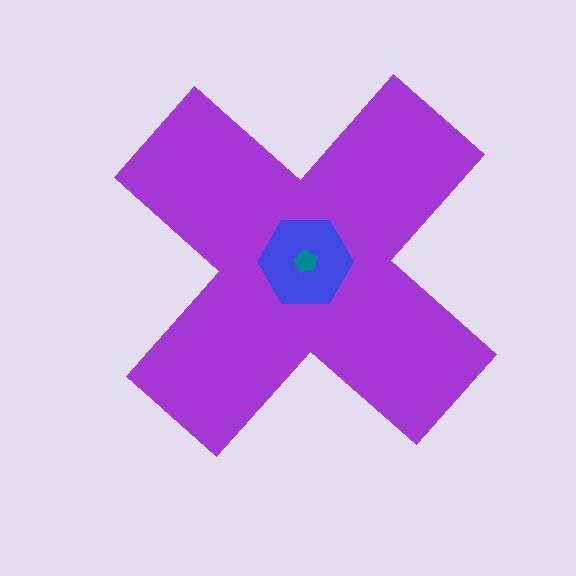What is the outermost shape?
The purple cross.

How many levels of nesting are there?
3.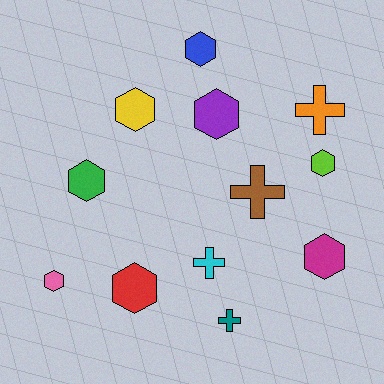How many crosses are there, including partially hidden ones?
There are 4 crosses.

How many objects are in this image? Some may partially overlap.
There are 12 objects.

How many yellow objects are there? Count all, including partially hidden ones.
There is 1 yellow object.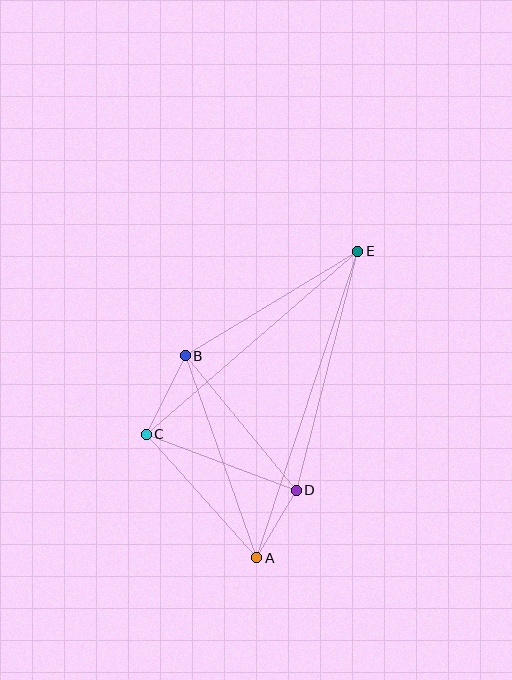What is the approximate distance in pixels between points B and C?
The distance between B and C is approximately 88 pixels.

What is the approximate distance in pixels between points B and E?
The distance between B and E is approximately 202 pixels.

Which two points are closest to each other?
Points A and D are closest to each other.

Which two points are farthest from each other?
Points A and E are farthest from each other.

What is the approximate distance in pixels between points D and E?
The distance between D and E is approximately 247 pixels.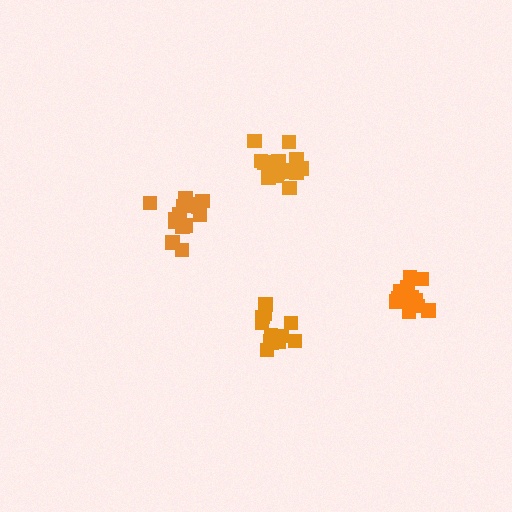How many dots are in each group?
Group 1: 12 dots, Group 2: 17 dots, Group 3: 14 dots, Group 4: 15 dots (58 total).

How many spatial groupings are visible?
There are 4 spatial groupings.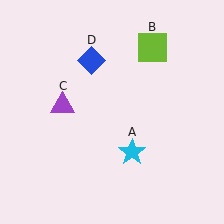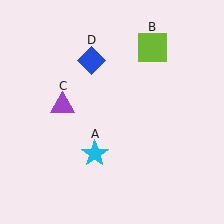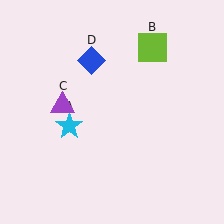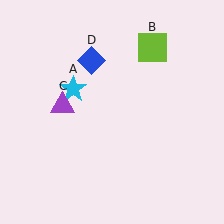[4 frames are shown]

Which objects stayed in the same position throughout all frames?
Lime square (object B) and purple triangle (object C) and blue diamond (object D) remained stationary.